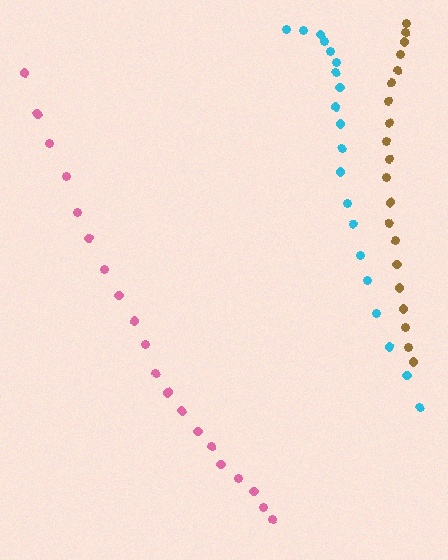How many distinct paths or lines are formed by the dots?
There are 3 distinct paths.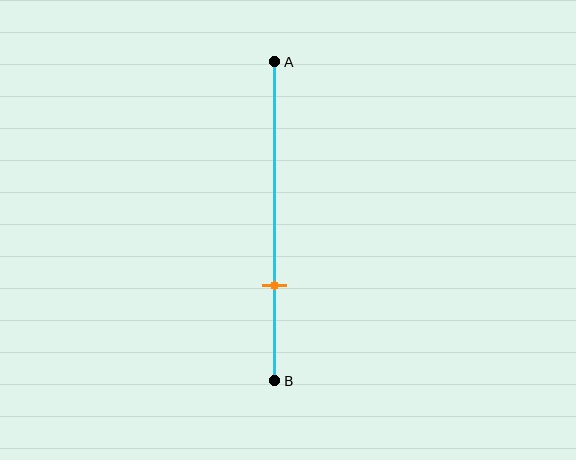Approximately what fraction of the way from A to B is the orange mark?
The orange mark is approximately 70% of the way from A to B.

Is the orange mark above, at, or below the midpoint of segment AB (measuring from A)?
The orange mark is below the midpoint of segment AB.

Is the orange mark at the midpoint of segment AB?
No, the mark is at about 70% from A, not at the 50% midpoint.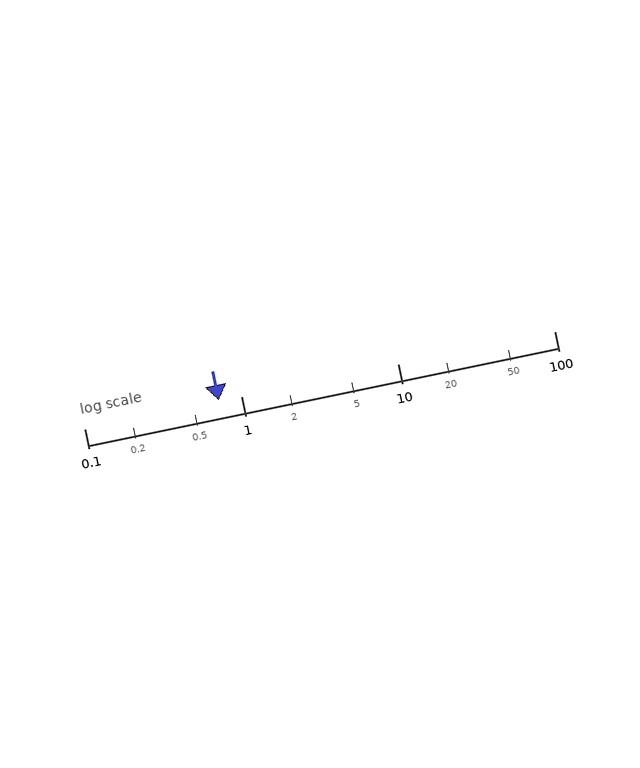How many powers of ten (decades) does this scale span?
The scale spans 3 decades, from 0.1 to 100.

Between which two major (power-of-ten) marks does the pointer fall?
The pointer is between 0.1 and 1.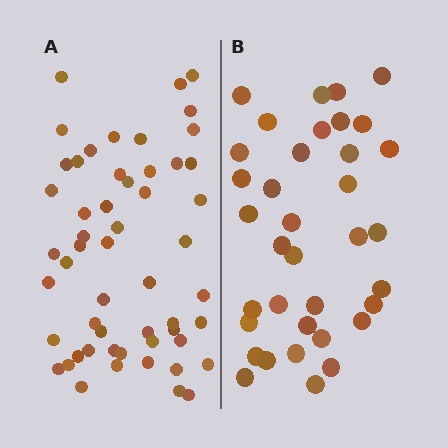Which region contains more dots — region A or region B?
Region A (the left region) has more dots.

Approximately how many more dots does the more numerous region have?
Region A has approximately 20 more dots than region B.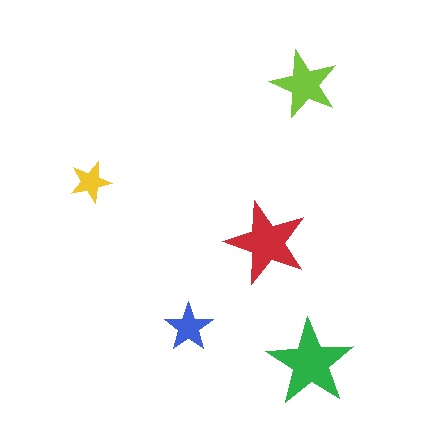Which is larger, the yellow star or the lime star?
The lime one.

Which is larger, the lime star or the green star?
The green one.